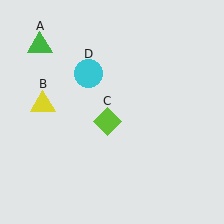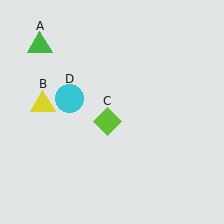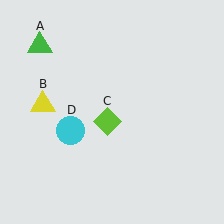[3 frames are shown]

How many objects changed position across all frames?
1 object changed position: cyan circle (object D).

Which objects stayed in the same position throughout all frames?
Green triangle (object A) and yellow triangle (object B) and lime diamond (object C) remained stationary.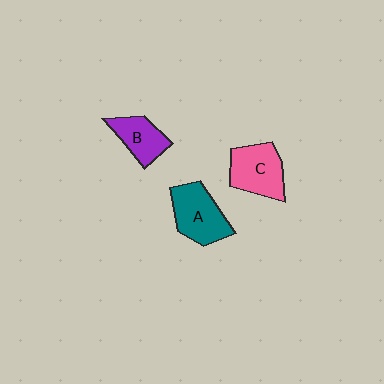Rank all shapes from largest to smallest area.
From largest to smallest: A (teal), C (pink), B (purple).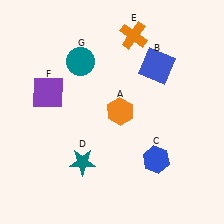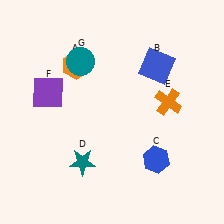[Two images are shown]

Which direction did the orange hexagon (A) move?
The orange hexagon (A) moved up.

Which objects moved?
The objects that moved are: the orange hexagon (A), the orange cross (E).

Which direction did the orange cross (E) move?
The orange cross (E) moved down.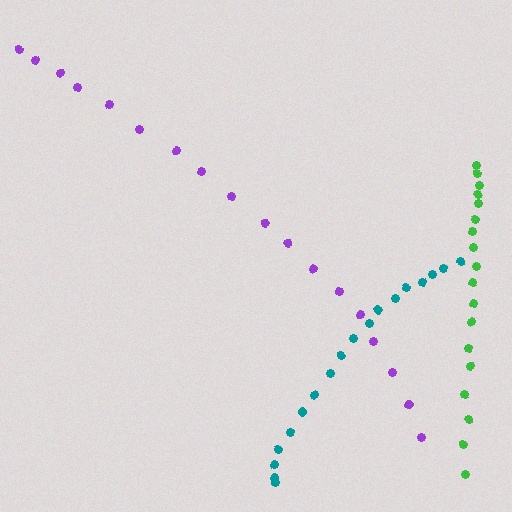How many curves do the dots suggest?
There are 3 distinct paths.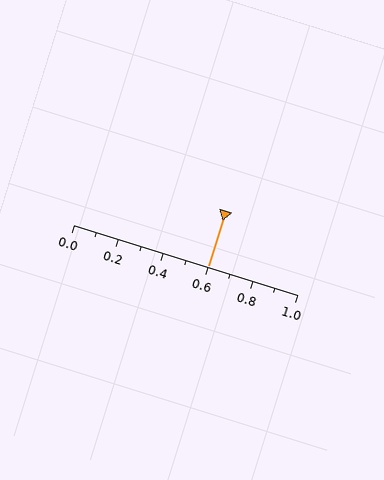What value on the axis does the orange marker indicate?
The marker indicates approximately 0.6.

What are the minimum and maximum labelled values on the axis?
The axis runs from 0.0 to 1.0.